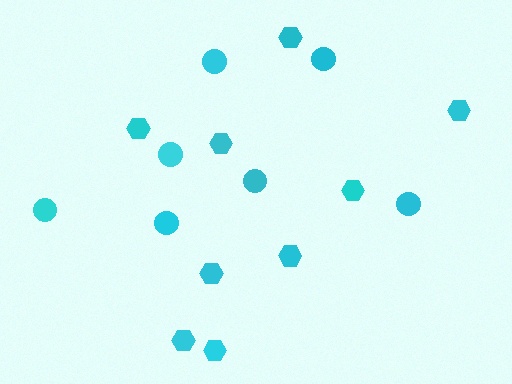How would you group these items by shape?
There are 2 groups: one group of hexagons (9) and one group of circles (7).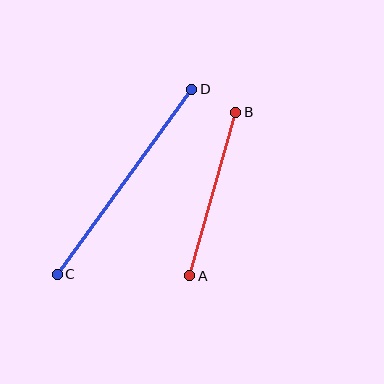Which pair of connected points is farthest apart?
Points C and D are farthest apart.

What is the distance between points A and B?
The distance is approximately 170 pixels.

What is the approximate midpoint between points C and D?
The midpoint is at approximately (124, 182) pixels.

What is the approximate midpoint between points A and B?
The midpoint is at approximately (213, 194) pixels.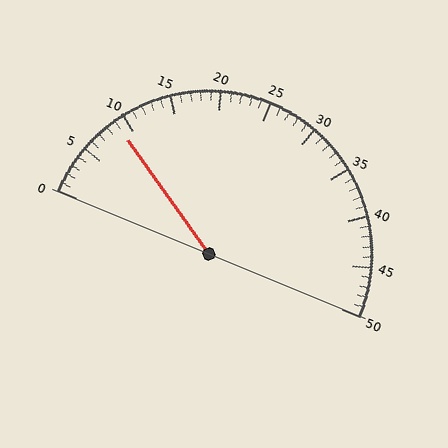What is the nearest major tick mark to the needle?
The nearest major tick mark is 10.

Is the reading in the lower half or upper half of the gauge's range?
The reading is in the lower half of the range (0 to 50).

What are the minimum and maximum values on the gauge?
The gauge ranges from 0 to 50.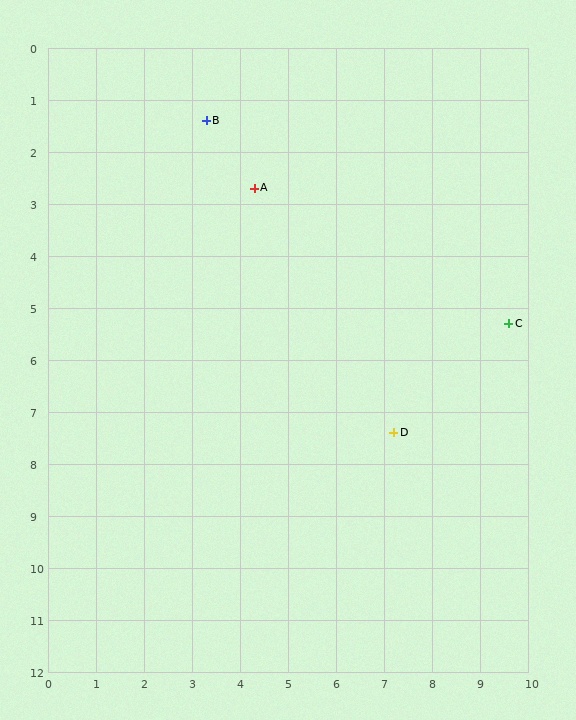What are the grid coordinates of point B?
Point B is at approximately (3.3, 1.4).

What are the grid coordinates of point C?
Point C is at approximately (9.6, 5.3).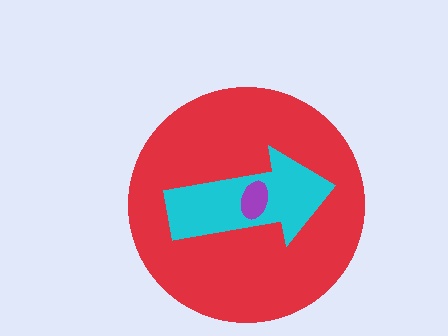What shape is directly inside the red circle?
The cyan arrow.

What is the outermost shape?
The red circle.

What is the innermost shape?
The purple ellipse.